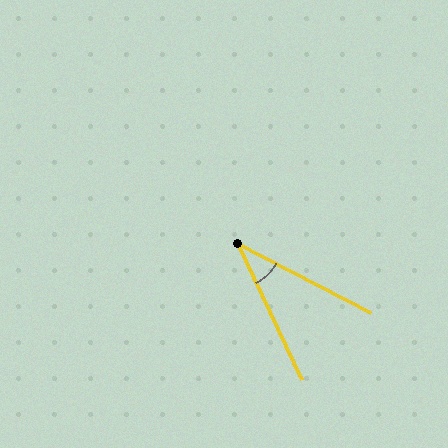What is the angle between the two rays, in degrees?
Approximately 37 degrees.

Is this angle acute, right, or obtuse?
It is acute.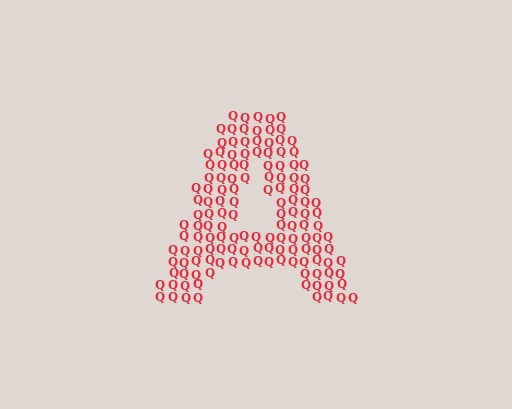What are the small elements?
The small elements are letter Q's.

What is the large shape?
The large shape is the letter A.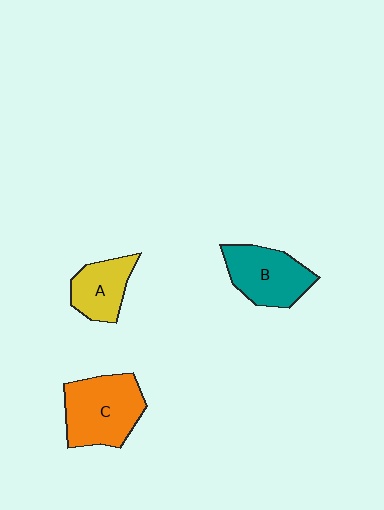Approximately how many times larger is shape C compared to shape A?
Approximately 1.6 times.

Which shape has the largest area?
Shape C (orange).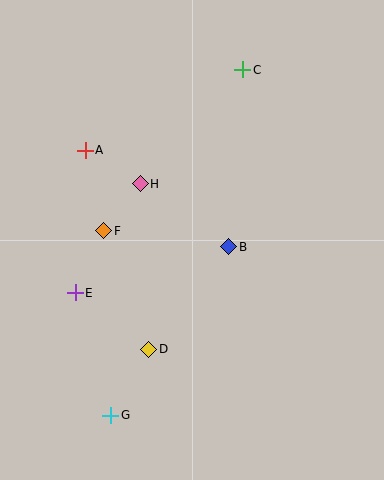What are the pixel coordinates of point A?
Point A is at (85, 150).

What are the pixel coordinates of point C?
Point C is at (243, 70).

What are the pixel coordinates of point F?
Point F is at (104, 231).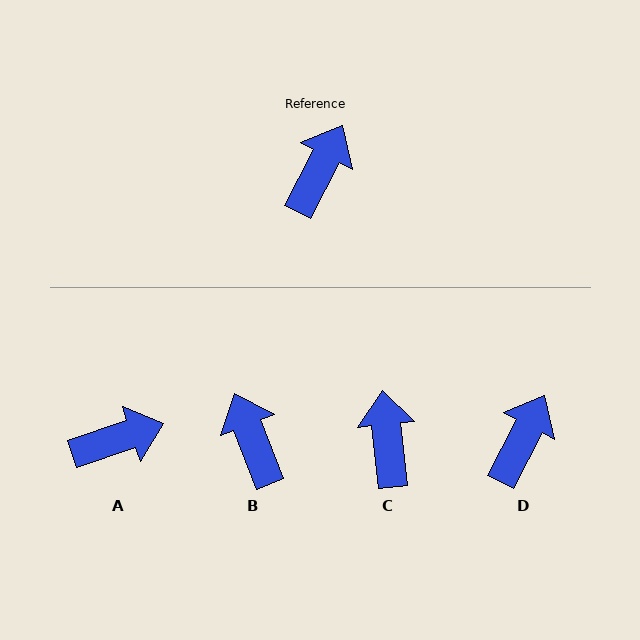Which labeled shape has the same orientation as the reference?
D.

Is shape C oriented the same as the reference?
No, it is off by about 33 degrees.